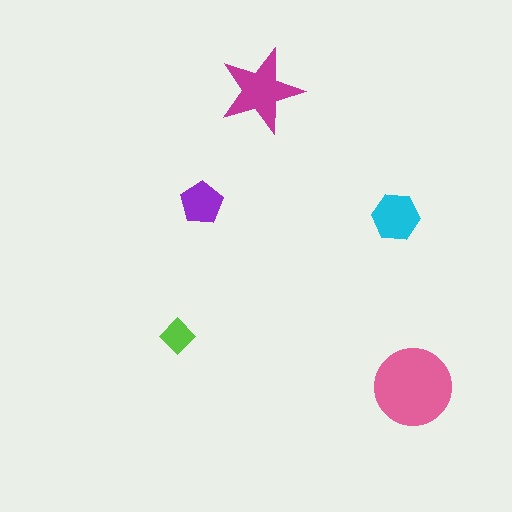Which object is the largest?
The pink circle.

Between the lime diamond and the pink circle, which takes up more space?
The pink circle.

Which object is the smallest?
The lime diamond.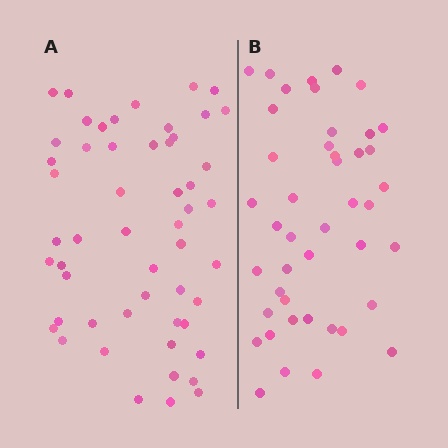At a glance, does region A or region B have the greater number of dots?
Region A (the left region) has more dots.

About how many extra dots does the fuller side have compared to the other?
Region A has roughly 8 or so more dots than region B.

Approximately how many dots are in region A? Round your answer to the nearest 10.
About 50 dots. (The exact count is 53, which rounds to 50.)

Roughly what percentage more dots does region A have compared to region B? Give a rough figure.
About 20% more.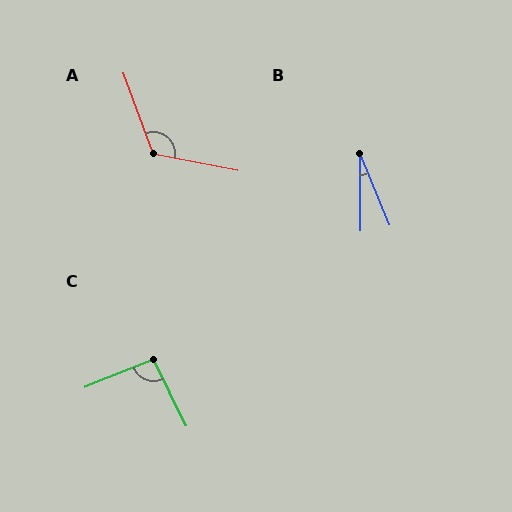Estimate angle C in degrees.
Approximately 94 degrees.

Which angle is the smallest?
B, at approximately 22 degrees.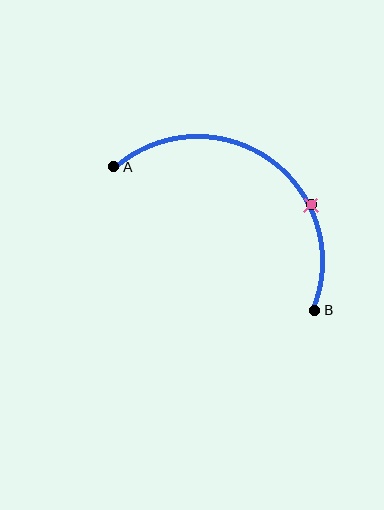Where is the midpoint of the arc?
The arc midpoint is the point on the curve farthest from the straight line joining A and B. It sits above and to the right of that line.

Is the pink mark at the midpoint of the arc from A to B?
No. The pink mark lies on the arc but is closer to endpoint B. The arc midpoint would be at the point on the curve equidistant along the arc from both A and B.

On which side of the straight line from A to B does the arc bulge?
The arc bulges above and to the right of the straight line connecting A and B.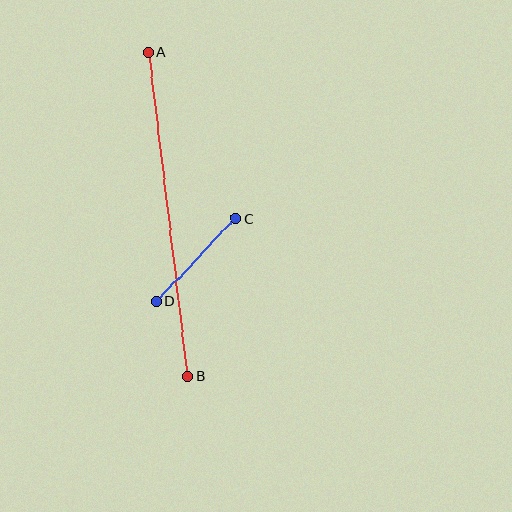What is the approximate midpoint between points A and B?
The midpoint is at approximately (168, 214) pixels.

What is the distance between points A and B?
The distance is approximately 326 pixels.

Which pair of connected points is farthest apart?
Points A and B are farthest apart.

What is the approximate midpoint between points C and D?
The midpoint is at approximately (196, 260) pixels.